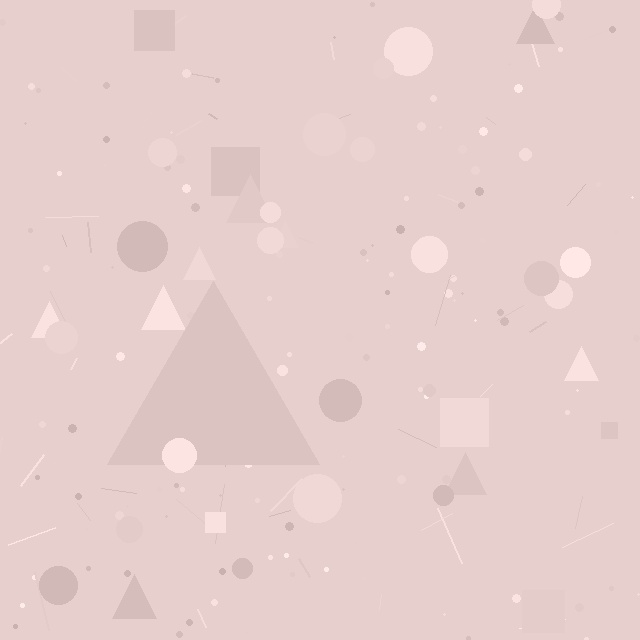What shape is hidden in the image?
A triangle is hidden in the image.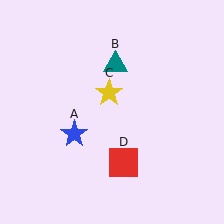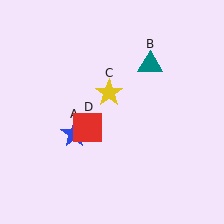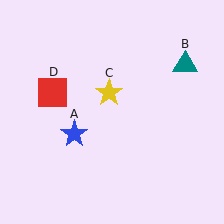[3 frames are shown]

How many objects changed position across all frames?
2 objects changed position: teal triangle (object B), red square (object D).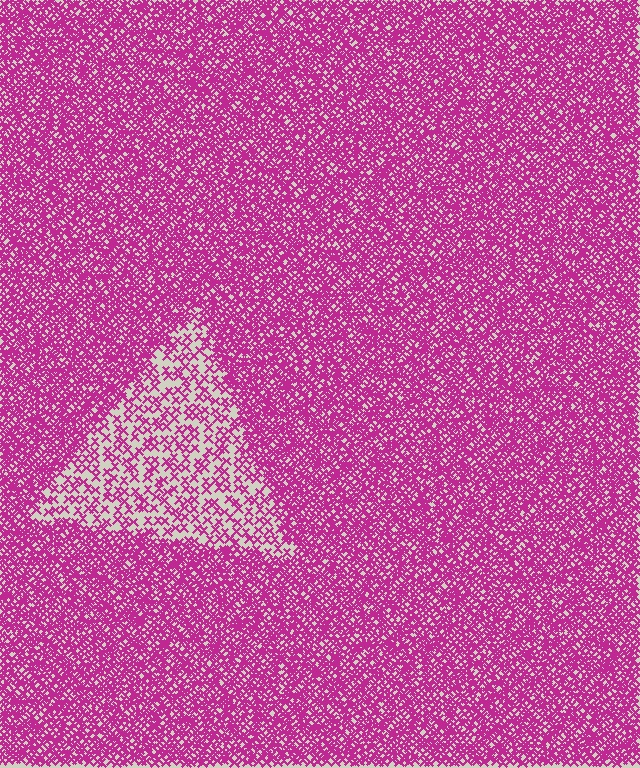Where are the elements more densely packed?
The elements are more densely packed outside the triangle boundary.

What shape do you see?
I see a triangle.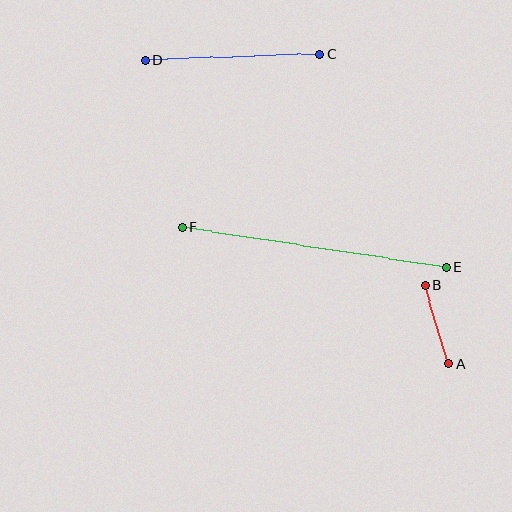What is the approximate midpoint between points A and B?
The midpoint is at approximately (437, 325) pixels.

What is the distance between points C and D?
The distance is approximately 175 pixels.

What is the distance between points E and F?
The distance is approximately 267 pixels.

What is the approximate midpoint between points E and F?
The midpoint is at approximately (314, 247) pixels.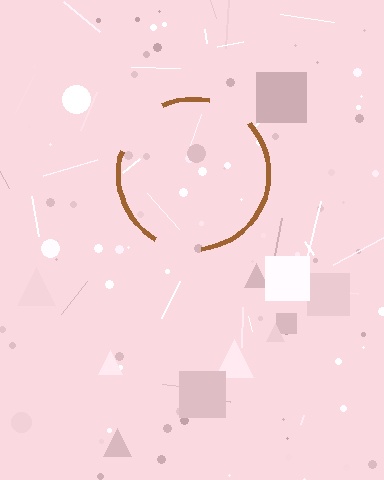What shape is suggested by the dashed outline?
The dashed outline suggests a circle.